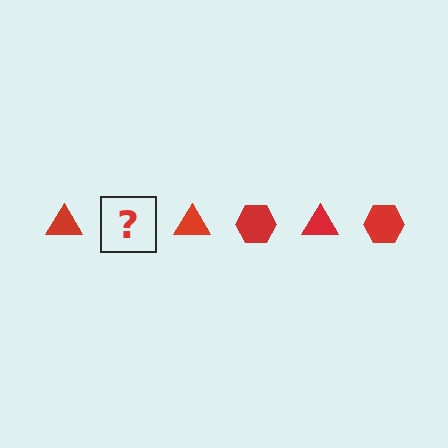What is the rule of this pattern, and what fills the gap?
The rule is that the pattern cycles through triangle, hexagon shapes in red. The gap should be filled with a red hexagon.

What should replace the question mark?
The question mark should be replaced with a red hexagon.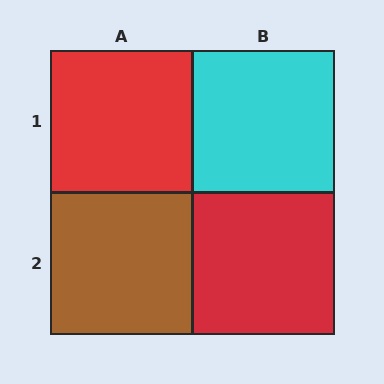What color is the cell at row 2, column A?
Brown.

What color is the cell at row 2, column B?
Red.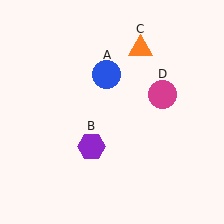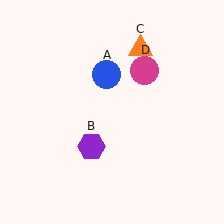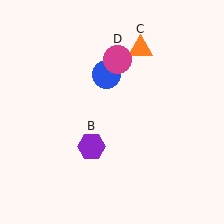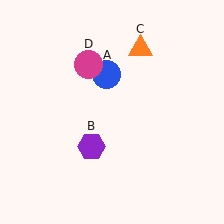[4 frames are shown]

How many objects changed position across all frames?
1 object changed position: magenta circle (object D).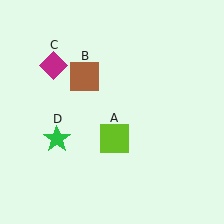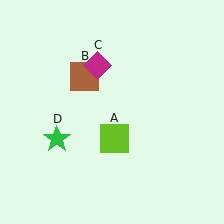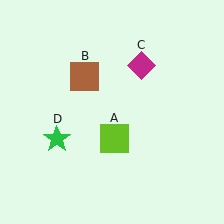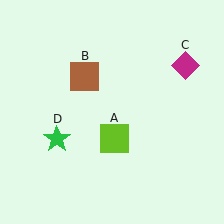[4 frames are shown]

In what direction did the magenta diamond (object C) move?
The magenta diamond (object C) moved right.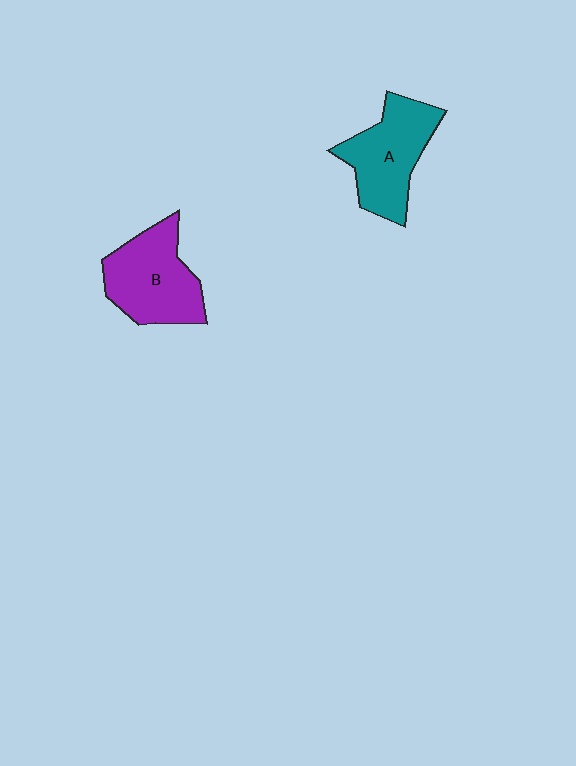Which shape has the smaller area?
Shape A (teal).